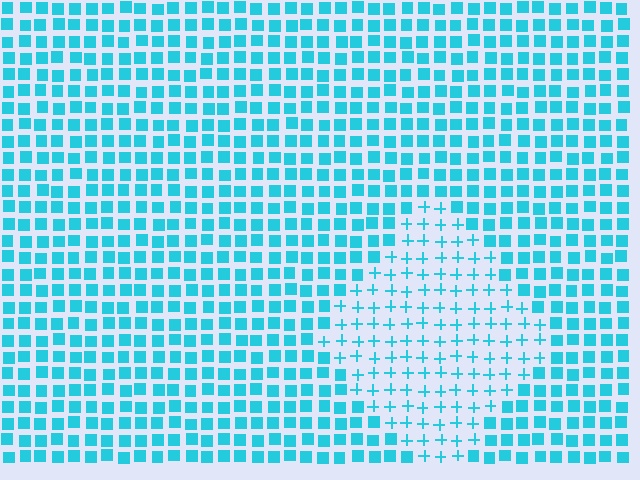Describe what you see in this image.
The image is filled with small cyan elements arranged in a uniform grid. A diamond-shaped region contains plus signs, while the surrounding area contains squares. The boundary is defined purely by the change in element shape.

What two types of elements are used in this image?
The image uses plus signs inside the diamond region and squares outside it.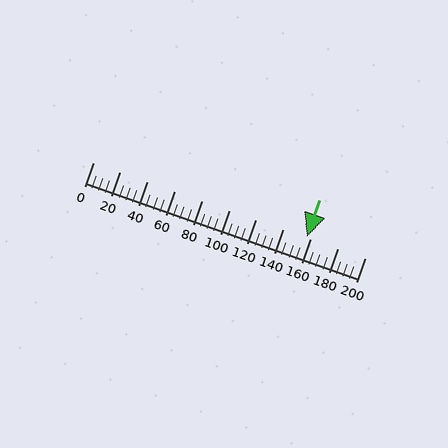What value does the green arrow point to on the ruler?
The green arrow points to approximately 157.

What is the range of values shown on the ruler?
The ruler shows values from 0 to 200.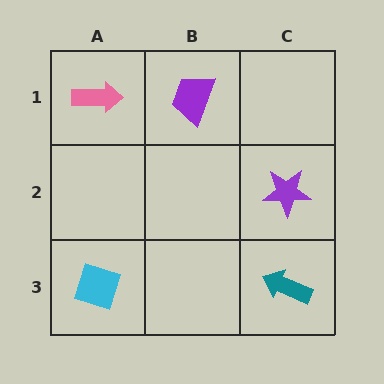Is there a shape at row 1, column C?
No, that cell is empty.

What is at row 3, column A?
A cyan diamond.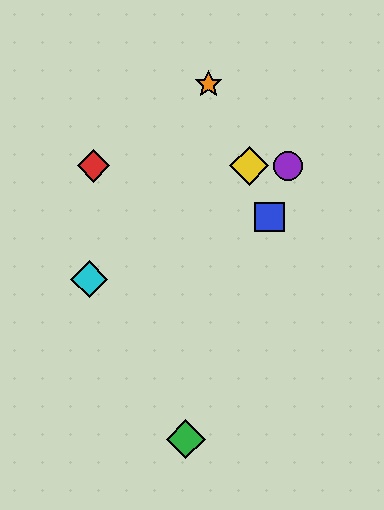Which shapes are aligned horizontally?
The red diamond, the yellow diamond, the purple circle are aligned horizontally.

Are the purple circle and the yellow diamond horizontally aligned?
Yes, both are at y≈166.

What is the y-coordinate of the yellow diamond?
The yellow diamond is at y≈166.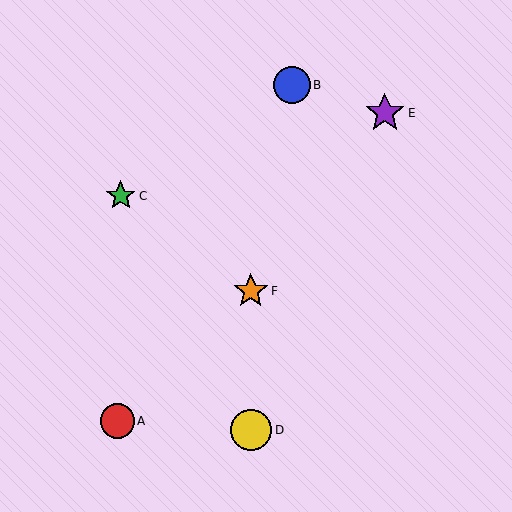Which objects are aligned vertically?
Objects D, F are aligned vertically.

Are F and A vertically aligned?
No, F is at x≈251 and A is at x≈117.